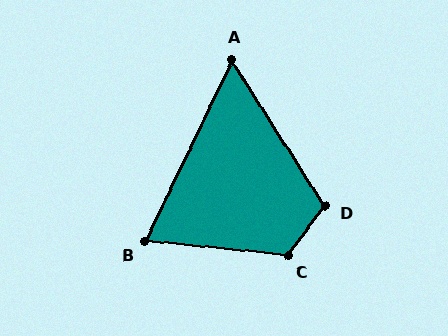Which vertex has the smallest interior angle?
A, at approximately 58 degrees.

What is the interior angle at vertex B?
Approximately 70 degrees (acute).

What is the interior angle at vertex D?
Approximately 110 degrees (obtuse).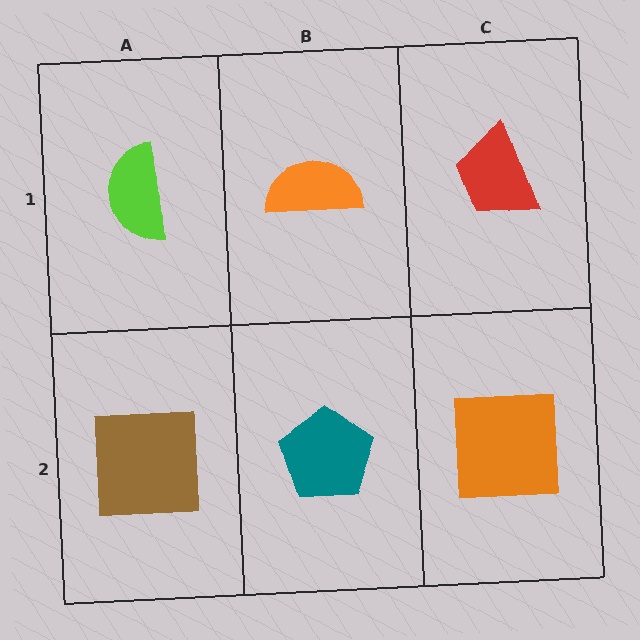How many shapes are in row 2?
3 shapes.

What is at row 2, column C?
An orange square.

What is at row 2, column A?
A brown square.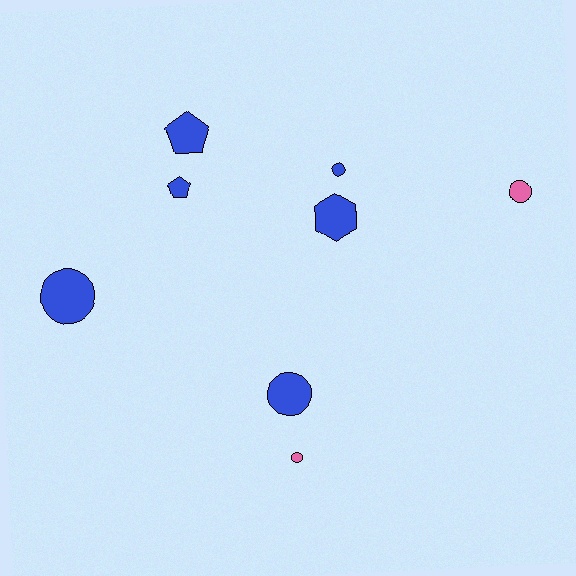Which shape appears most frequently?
Circle, with 5 objects.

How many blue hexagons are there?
There is 1 blue hexagon.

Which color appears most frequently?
Blue, with 6 objects.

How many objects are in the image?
There are 8 objects.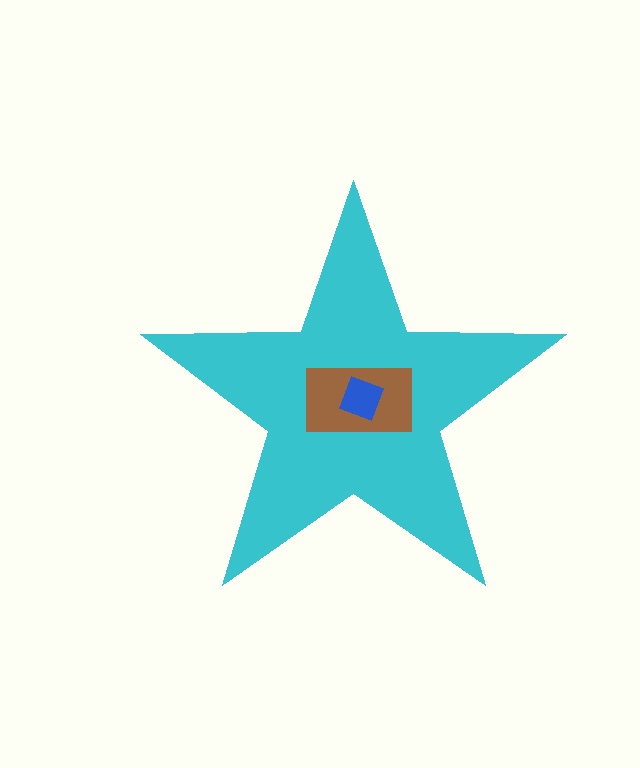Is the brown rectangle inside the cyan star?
Yes.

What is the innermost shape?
The blue square.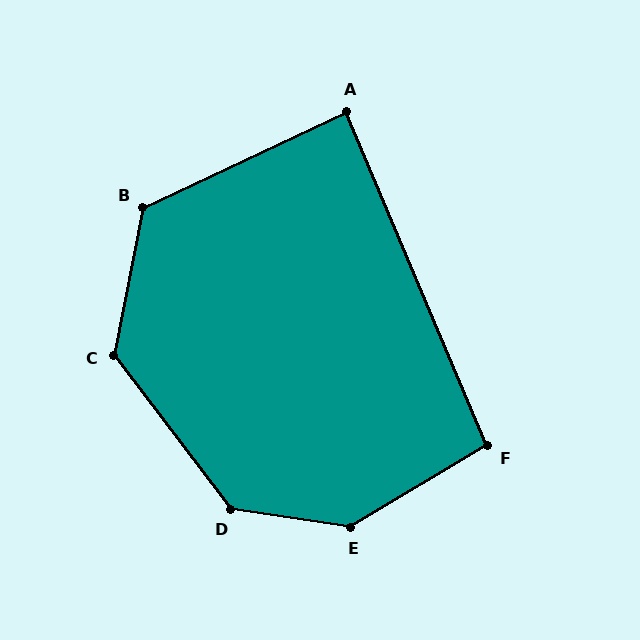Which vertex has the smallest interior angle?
A, at approximately 88 degrees.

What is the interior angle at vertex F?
Approximately 98 degrees (obtuse).